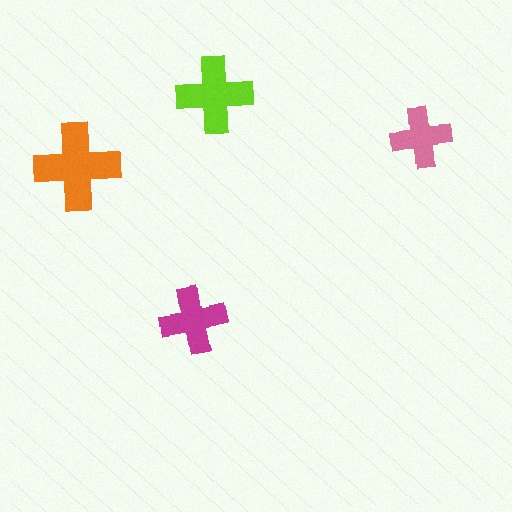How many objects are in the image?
There are 4 objects in the image.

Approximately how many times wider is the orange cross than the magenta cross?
About 1.5 times wider.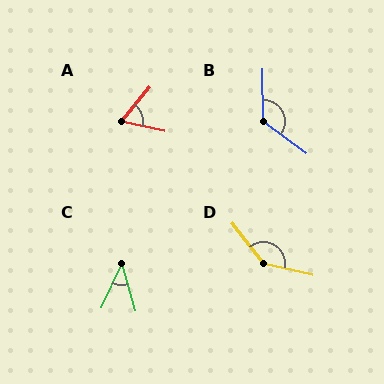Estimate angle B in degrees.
Approximately 126 degrees.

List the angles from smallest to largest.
C (40°), A (63°), B (126°), D (141°).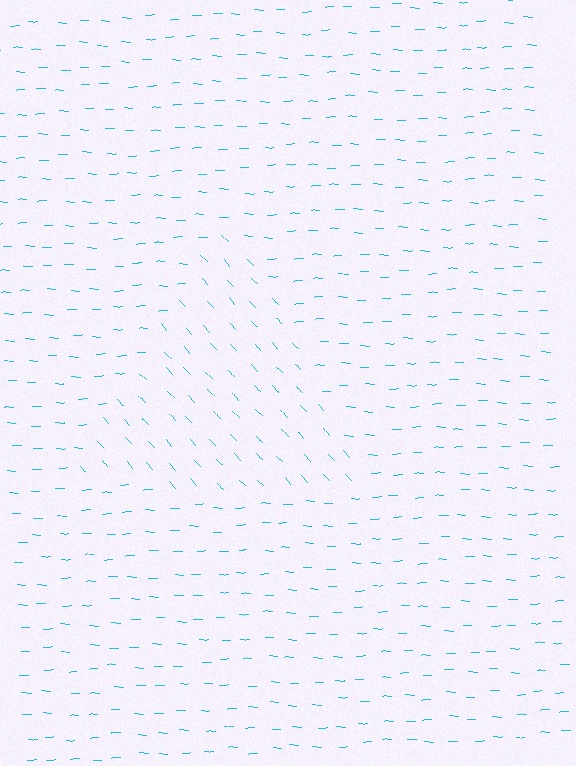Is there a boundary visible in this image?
Yes, there is a texture boundary formed by a change in line orientation.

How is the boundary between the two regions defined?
The boundary is defined purely by a change in line orientation (approximately 45 degrees difference). All lines are the same color and thickness.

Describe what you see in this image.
The image is filled with small cyan line segments. A triangle region in the image has lines oriented differently from the surrounding lines, creating a visible texture boundary.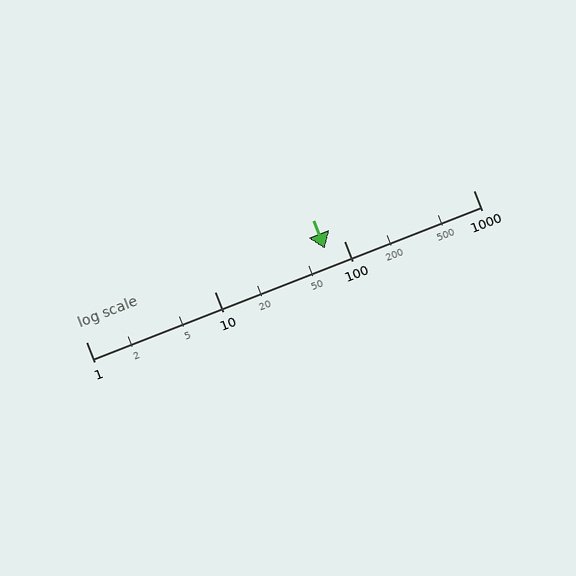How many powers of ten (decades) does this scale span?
The scale spans 3 decades, from 1 to 1000.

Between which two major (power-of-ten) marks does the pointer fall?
The pointer is between 10 and 100.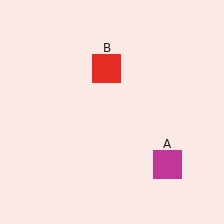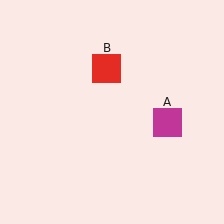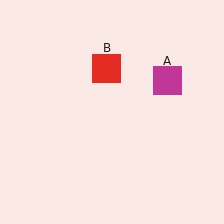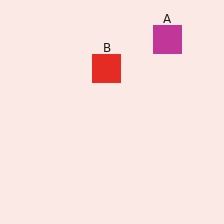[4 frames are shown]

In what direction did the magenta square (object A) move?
The magenta square (object A) moved up.